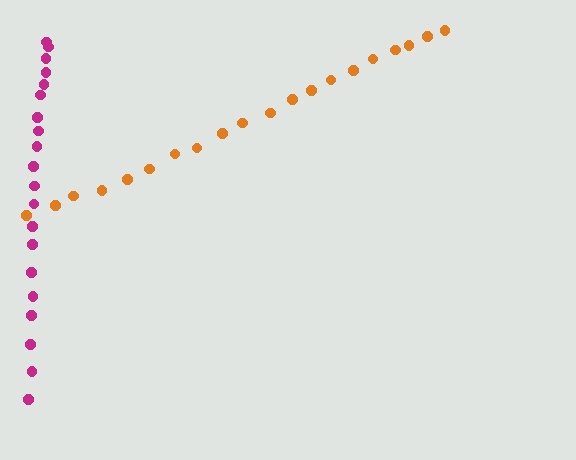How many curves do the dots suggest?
There are 2 distinct paths.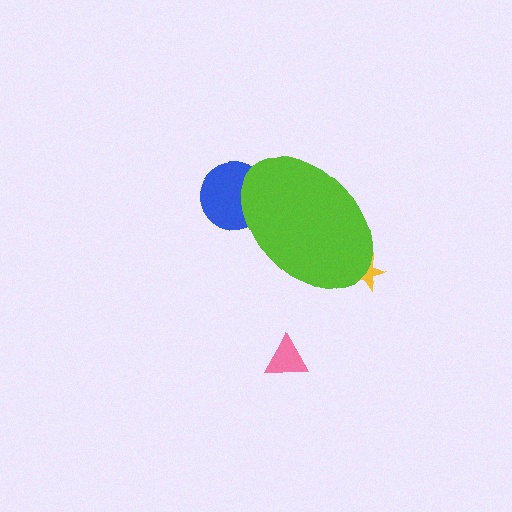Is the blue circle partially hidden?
Yes, the blue circle is partially hidden behind the lime ellipse.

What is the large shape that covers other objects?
A lime ellipse.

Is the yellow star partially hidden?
Yes, the yellow star is partially hidden behind the lime ellipse.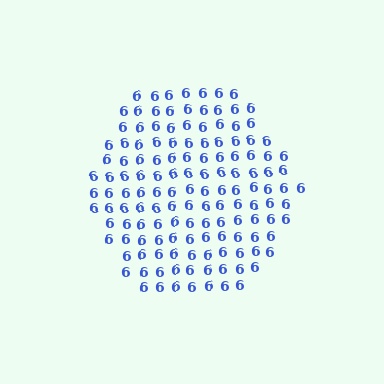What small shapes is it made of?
It is made of small digit 6's.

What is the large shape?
The large shape is a hexagon.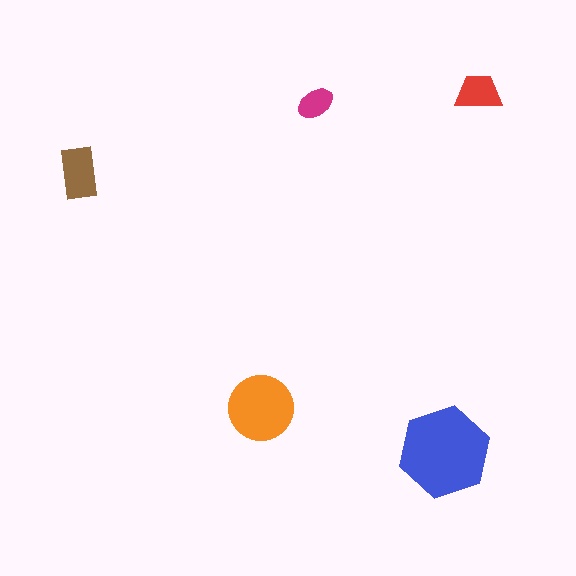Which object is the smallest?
The magenta ellipse.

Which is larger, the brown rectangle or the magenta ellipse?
The brown rectangle.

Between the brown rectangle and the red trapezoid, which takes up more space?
The brown rectangle.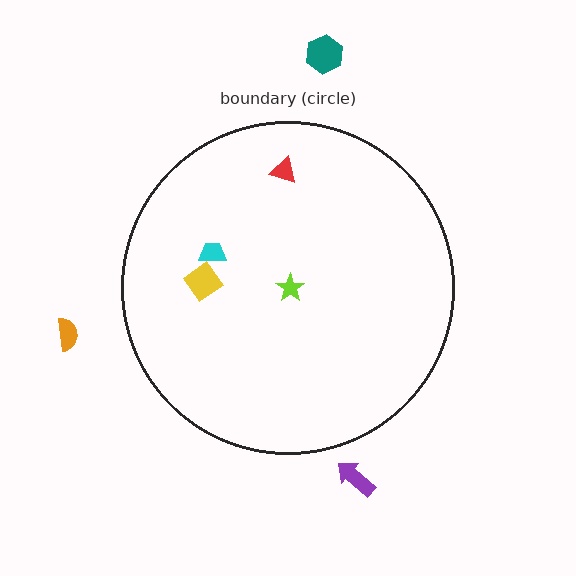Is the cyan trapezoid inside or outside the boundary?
Inside.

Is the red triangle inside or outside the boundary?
Inside.